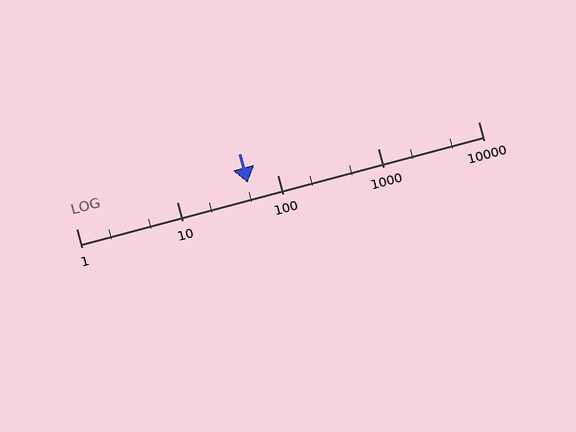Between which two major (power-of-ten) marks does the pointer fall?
The pointer is between 10 and 100.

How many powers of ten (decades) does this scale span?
The scale spans 4 decades, from 1 to 10000.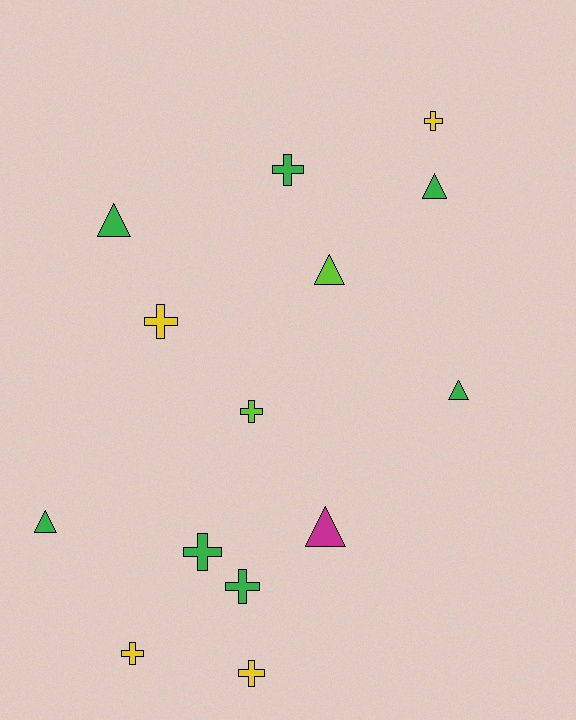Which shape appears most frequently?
Cross, with 8 objects.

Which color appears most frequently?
Green, with 7 objects.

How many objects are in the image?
There are 14 objects.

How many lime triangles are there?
There is 1 lime triangle.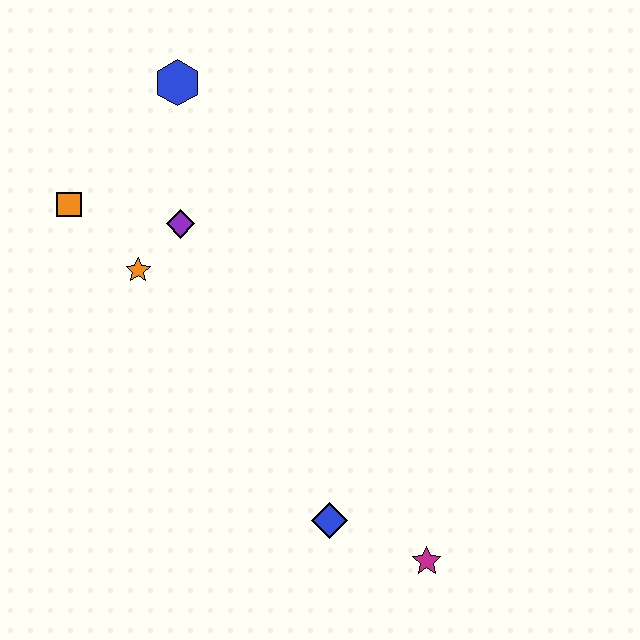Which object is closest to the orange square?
The orange star is closest to the orange square.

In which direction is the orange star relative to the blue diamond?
The orange star is above the blue diamond.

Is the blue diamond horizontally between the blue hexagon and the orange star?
No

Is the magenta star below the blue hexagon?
Yes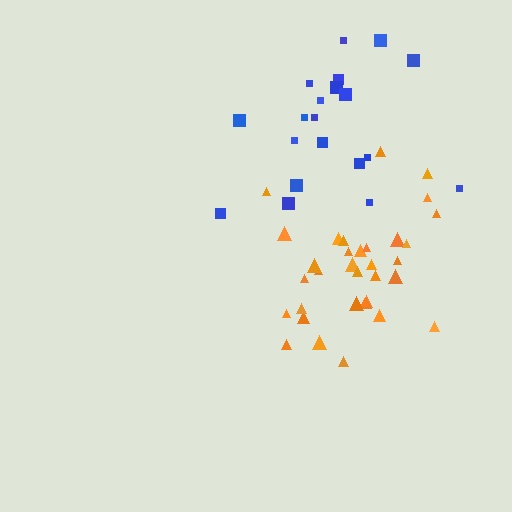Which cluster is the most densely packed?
Orange.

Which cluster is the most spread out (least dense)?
Blue.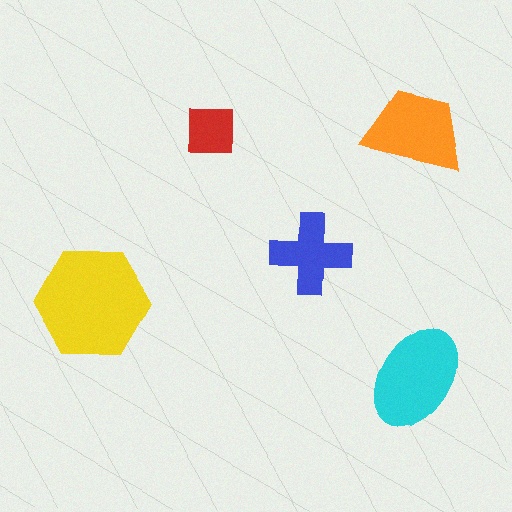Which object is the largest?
The yellow hexagon.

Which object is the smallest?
The red square.